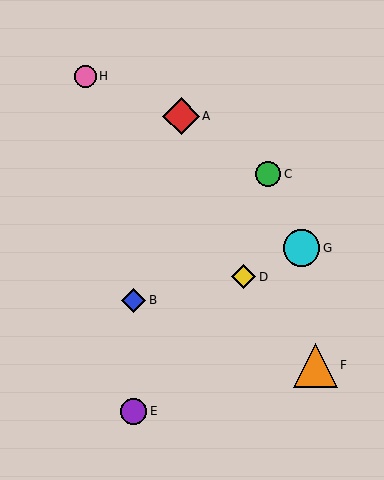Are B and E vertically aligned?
Yes, both are at x≈134.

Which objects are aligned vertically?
Objects B, E are aligned vertically.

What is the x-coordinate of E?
Object E is at x≈134.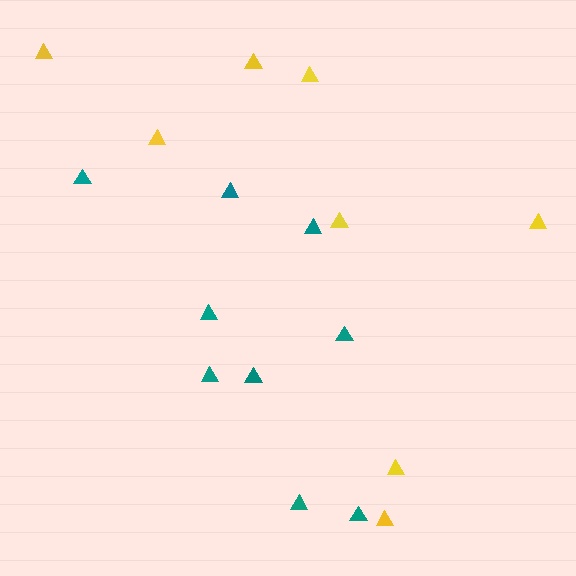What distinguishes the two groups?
There are 2 groups: one group of teal triangles (9) and one group of yellow triangles (8).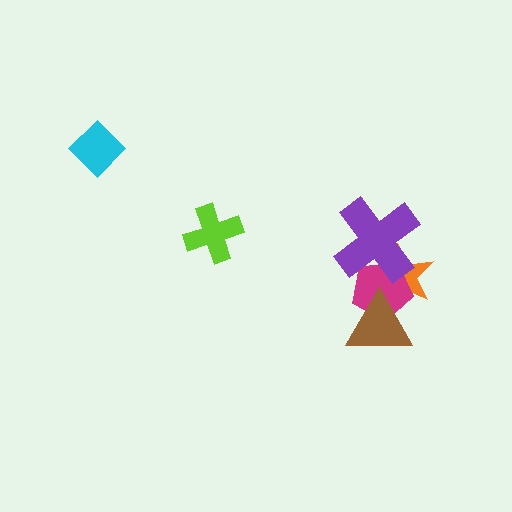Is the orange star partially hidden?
Yes, it is partially covered by another shape.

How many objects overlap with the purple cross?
2 objects overlap with the purple cross.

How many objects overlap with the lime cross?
0 objects overlap with the lime cross.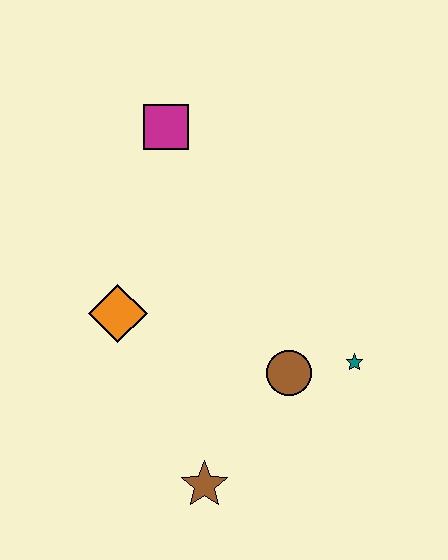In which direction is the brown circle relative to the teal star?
The brown circle is to the left of the teal star.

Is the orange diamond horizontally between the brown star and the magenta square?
No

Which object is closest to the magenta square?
The orange diamond is closest to the magenta square.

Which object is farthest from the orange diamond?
The teal star is farthest from the orange diamond.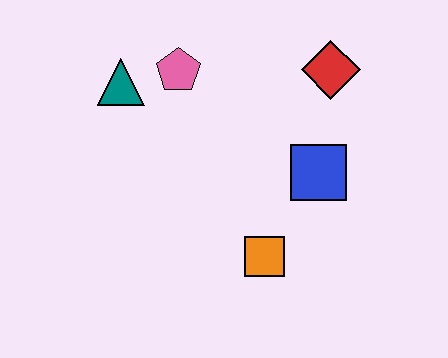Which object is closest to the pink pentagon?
The teal triangle is closest to the pink pentagon.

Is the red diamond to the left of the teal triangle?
No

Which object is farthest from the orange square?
The teal triangle is farthest from the orange square.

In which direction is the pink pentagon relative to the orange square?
The pink pentagon is above the orange square.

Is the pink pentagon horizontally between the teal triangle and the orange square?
Yes